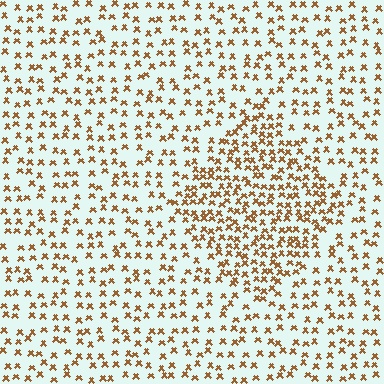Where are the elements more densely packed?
The elements are more densely packed inside the diamond boundary.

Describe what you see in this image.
The image contains small brown elements arranged at two different densities. A diamond-shaped region is visible where the elements are more densely packed than the surrounding area.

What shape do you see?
I see a diamond.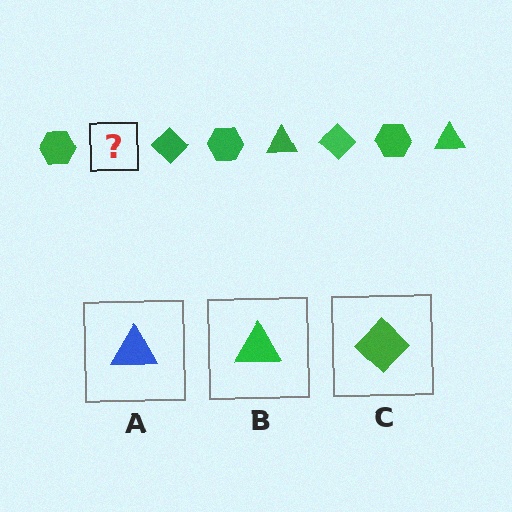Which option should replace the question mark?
Option B.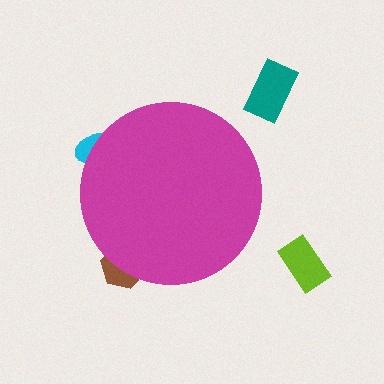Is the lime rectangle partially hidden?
No, the lime rectangle is fully visible.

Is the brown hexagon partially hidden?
Yes, the brown hexagon is partially hidden behind the magenta circle.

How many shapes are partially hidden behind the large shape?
2 shapes are partially hidden.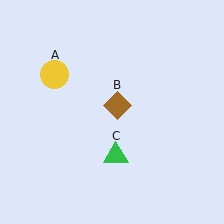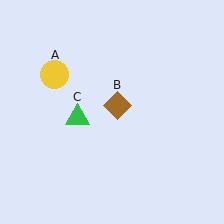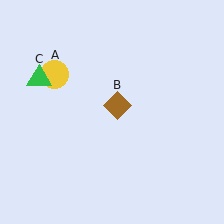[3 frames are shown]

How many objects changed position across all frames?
1 object changed position: green triangle (object C).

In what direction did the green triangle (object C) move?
The green triangle (object C) moved up and to the left.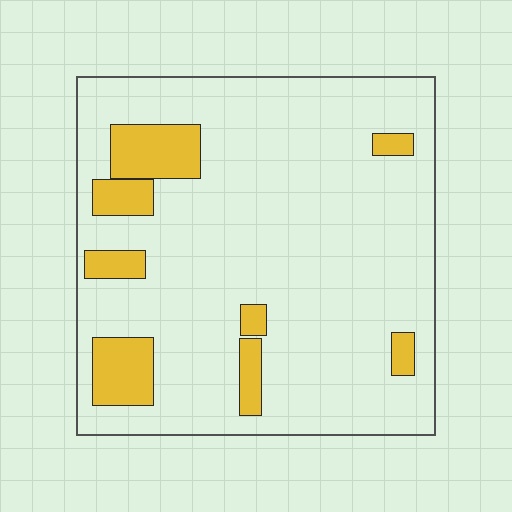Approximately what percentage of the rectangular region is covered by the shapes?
Approximately 15%.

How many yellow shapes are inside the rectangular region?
8.